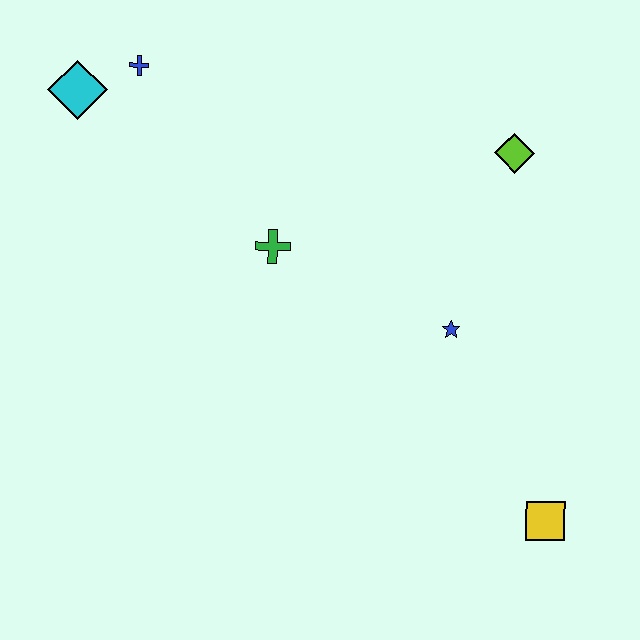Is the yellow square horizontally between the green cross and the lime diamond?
No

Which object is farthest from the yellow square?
The cyan diamond is farthest from the yellow square.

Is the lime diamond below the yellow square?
No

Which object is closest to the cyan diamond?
The blue cross is closest to the cyan diamond.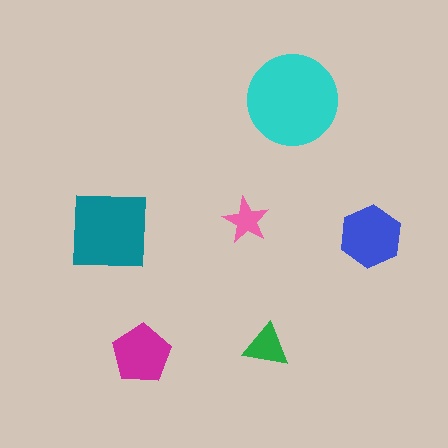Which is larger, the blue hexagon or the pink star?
The blue hexagon.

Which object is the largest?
The cyan circle.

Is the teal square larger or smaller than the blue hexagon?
Larger.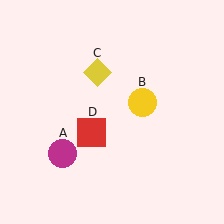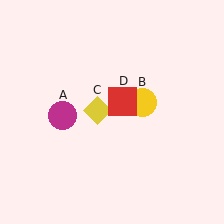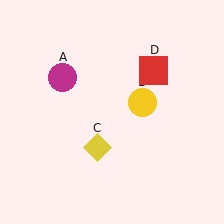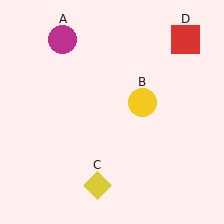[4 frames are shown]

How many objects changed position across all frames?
3 objects changed position: magenta circle (object A), yellow diamond (object C), red square (object D).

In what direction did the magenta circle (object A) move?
The magenta circle (object A) moved up.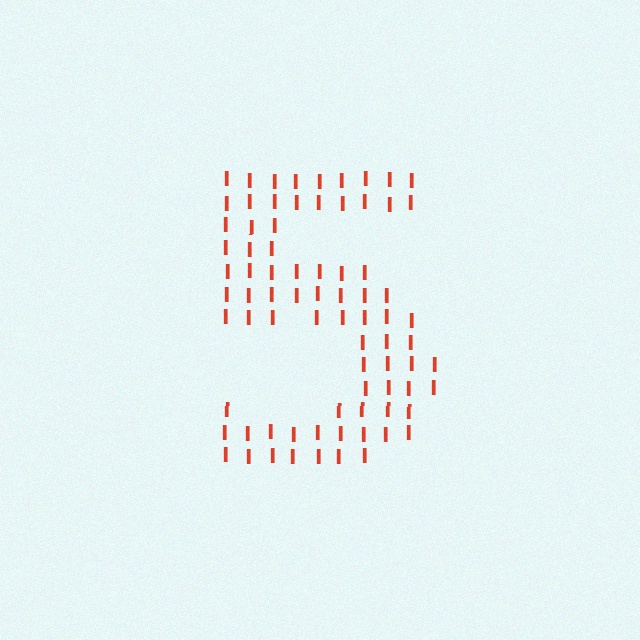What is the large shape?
The large shape is the digit 5.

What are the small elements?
The small elements are letter I's.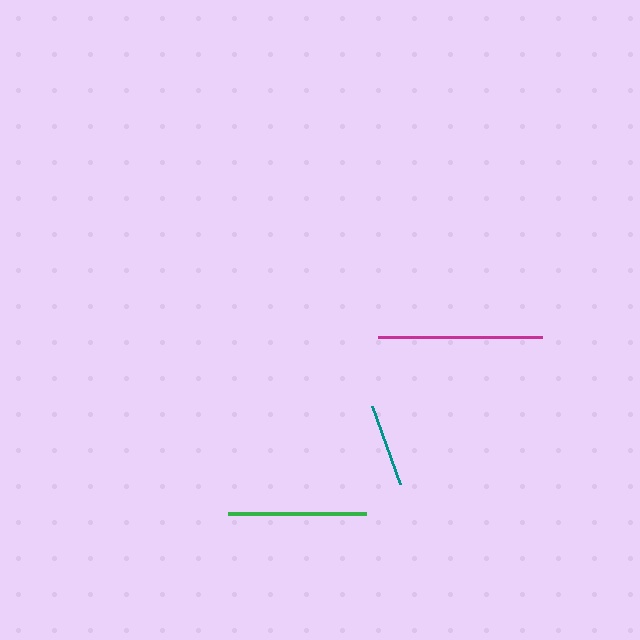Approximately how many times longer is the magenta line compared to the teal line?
The magenta line is approximately 2.0 times the length of the teal line.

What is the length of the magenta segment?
The magenta segment is approximately 164 pixels long.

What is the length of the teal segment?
The teal segment is approximately 82 pixels long.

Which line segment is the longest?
The magenta line is the longest at approximately 164 pixels.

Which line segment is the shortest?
The teal line is the shortest at approximately 82 pixels.